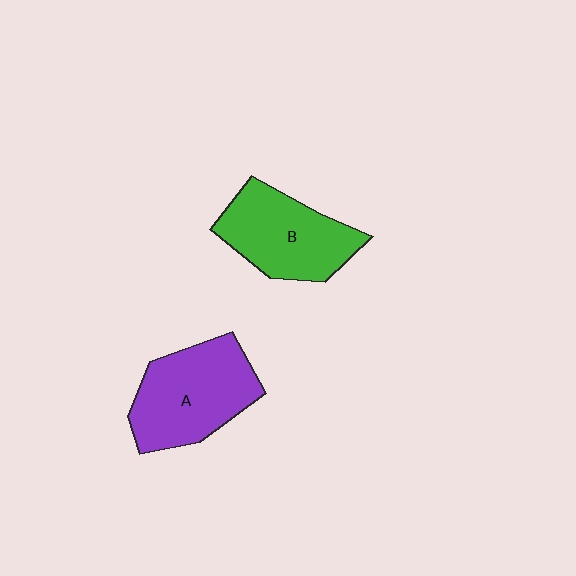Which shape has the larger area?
Shape A (purple).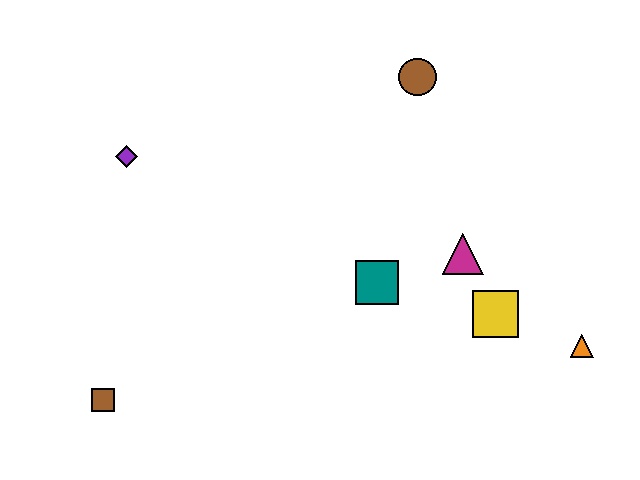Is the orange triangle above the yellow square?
No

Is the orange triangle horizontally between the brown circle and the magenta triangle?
No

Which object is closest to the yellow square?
The magenta triangle is closest to the yellow square.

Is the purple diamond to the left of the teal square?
Yes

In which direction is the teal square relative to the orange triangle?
The teal square is to the left of the orange triangle.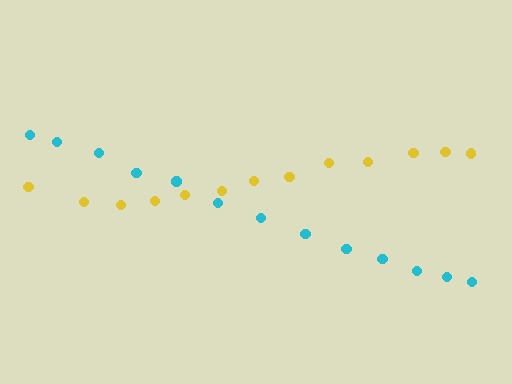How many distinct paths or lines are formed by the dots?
There are 2 distinct paths.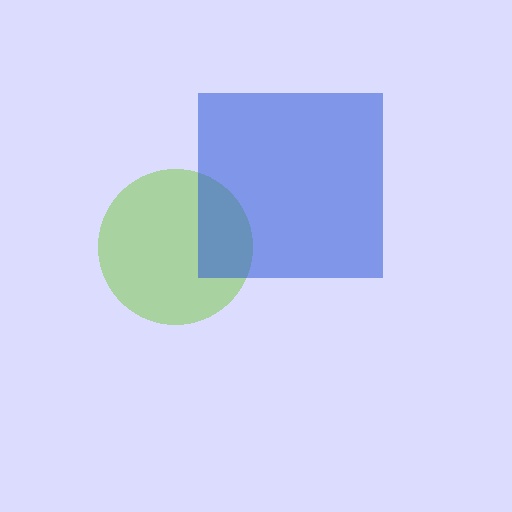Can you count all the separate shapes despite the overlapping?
Yes, there are 2 separate shapes.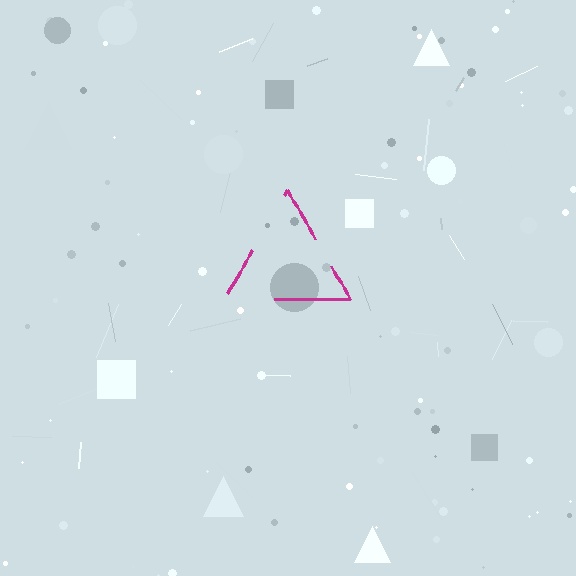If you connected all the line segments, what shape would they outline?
They would outline a triangle.